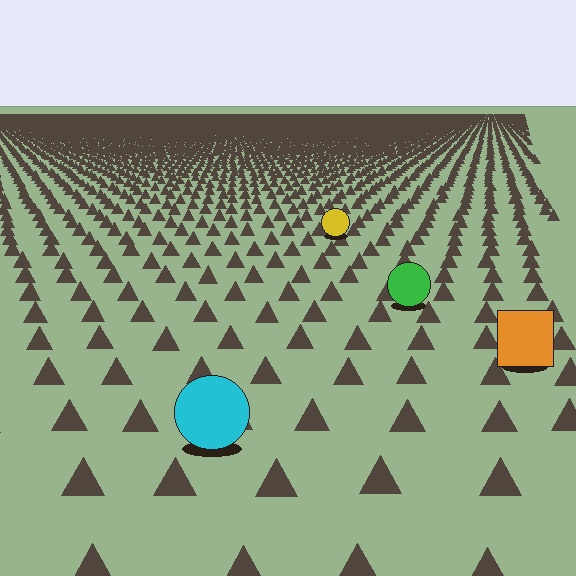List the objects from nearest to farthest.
From nearest to farthest: the cyan circle, the orange square, the green circle, the yellow circle.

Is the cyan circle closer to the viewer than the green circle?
Yes. The cyan circle is closer — you can tell from the texture gradient: the ground texture is coarser near it.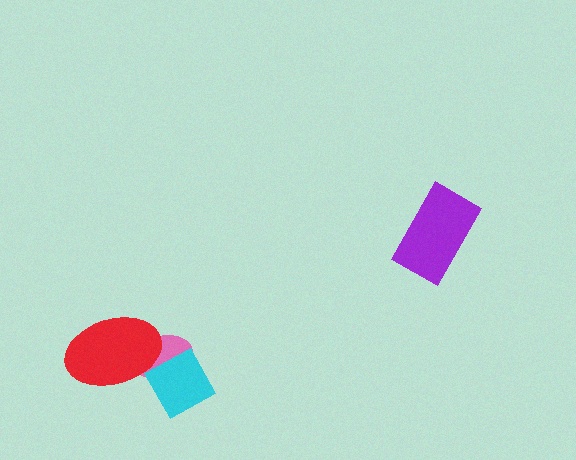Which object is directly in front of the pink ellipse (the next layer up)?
The cyan diamond is directly in front of the pink ellipse.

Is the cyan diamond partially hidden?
Yes, it is partially covered by another shape.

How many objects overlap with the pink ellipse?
2 objects overlap with the pink ellipse.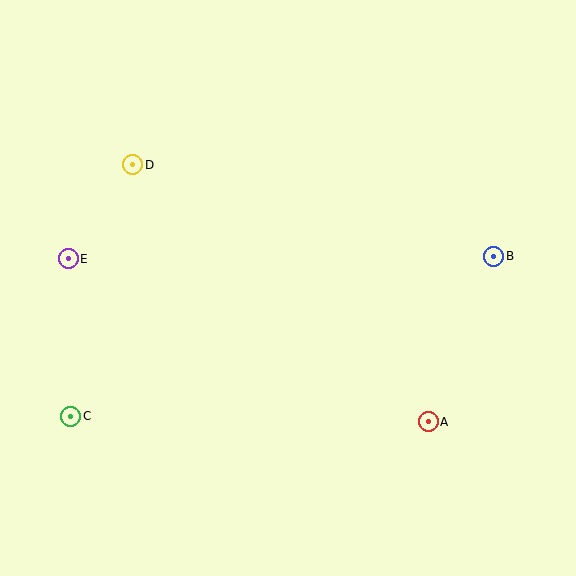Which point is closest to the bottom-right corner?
Point A is closest to the bottom-right corner.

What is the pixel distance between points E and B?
The distance between E and B is 426 pixels.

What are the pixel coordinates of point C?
Point C is at (71, 416).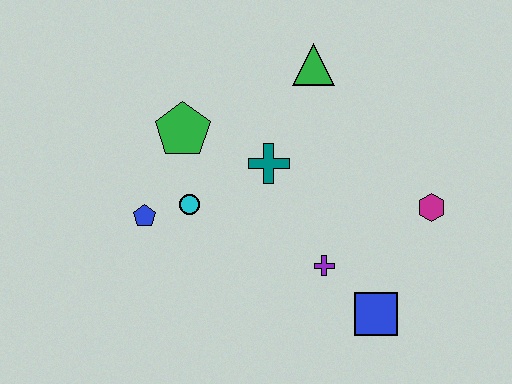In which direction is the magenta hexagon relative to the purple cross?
The magenta hexagon is to the right of the purple cross.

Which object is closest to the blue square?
The purple cross is closest to the blue square.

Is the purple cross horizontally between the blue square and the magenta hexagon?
No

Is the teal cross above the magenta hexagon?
Yes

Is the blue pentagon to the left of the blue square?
Yes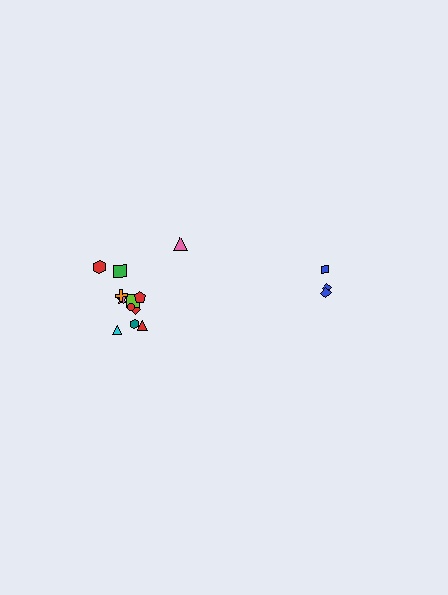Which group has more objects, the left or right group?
The left group.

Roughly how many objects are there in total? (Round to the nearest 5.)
Roughly 15 objects in total.